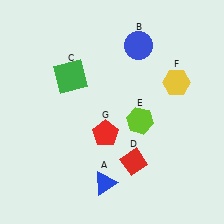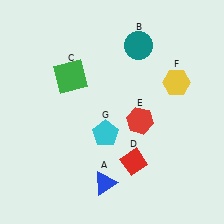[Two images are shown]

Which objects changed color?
B changed from blue to teal. E changed from lime to red. G changed from red to cyan.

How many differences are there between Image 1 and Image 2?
There are 3 differences between the two images.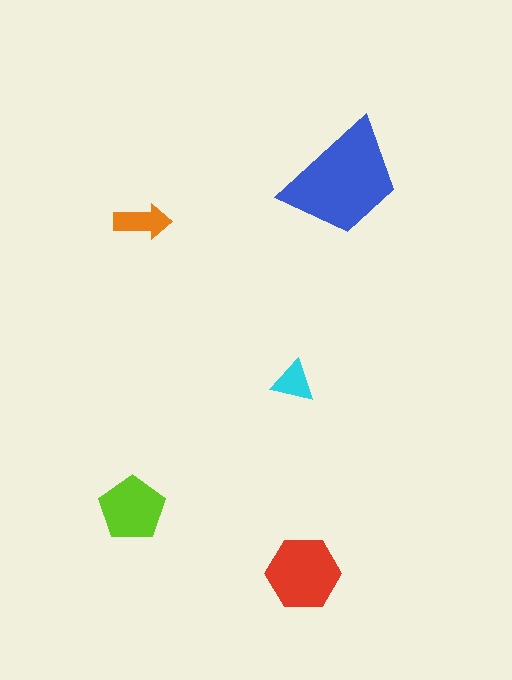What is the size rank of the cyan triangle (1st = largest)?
5th.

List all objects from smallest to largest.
The cyan triangle, the orange arrow, the lime pentagon, the red hexagon, the blue trapezoid.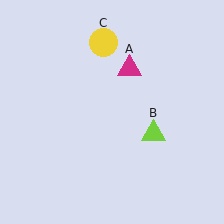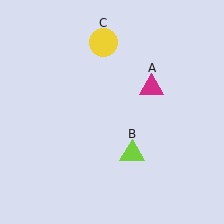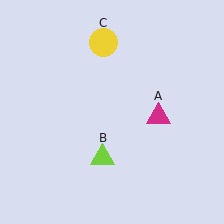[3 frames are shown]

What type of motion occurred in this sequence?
The magenta triangle (object A), lime triangle (object B) rotated clockwise around the center of the scene.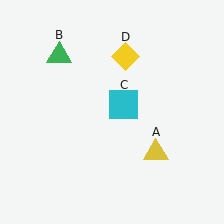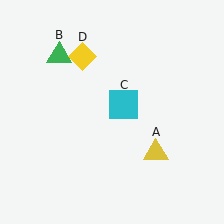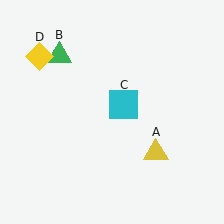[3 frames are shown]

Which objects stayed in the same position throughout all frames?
Yellow triangle (object A) and green triangle (object B) and cyan square (object C) remained stationary.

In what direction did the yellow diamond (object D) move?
The yellow diamond (object D) moved left.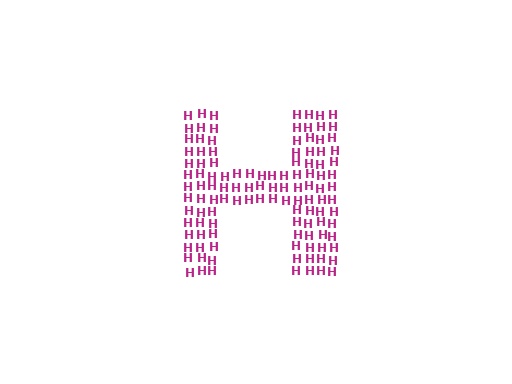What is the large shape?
The large shape is the letter H.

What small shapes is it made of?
It is made of small letter H's.